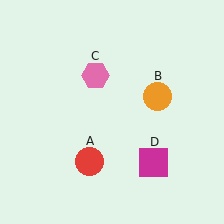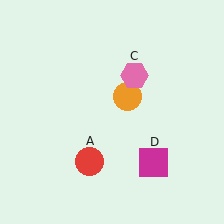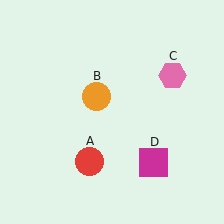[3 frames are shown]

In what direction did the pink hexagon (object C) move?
The pink hexagon (object C) moved right.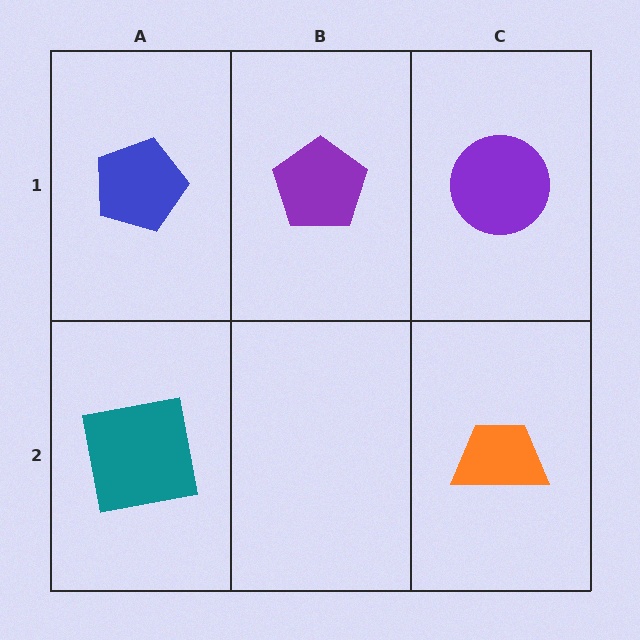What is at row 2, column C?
An orange trapezoid.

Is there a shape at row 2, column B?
No, that cell is empty.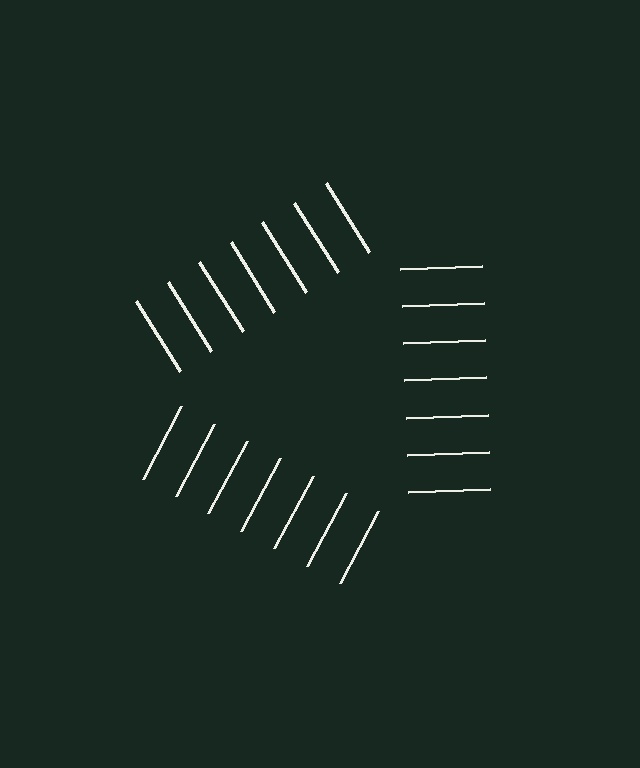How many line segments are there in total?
21 — 7 along each of the 3 edges.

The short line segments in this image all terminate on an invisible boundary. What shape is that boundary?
An illusory triangle — the line segments terminate on its edges but no continuous stroke is drawn.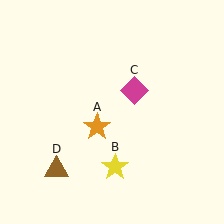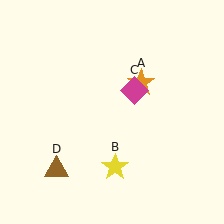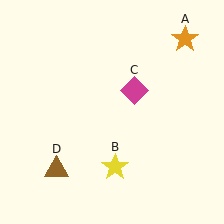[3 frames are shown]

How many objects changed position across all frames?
1 object changed position: orange star (object A).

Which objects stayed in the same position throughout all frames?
Yellow star (object B) and magenta diamond (object C) and brown triangle (object D) remained stationary.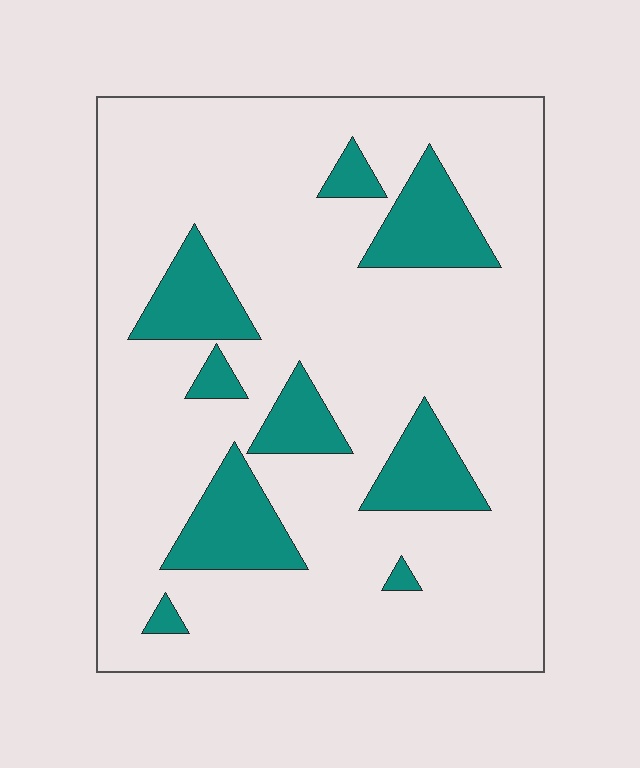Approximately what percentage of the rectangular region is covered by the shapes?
Approximately 20%.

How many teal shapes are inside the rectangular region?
9.